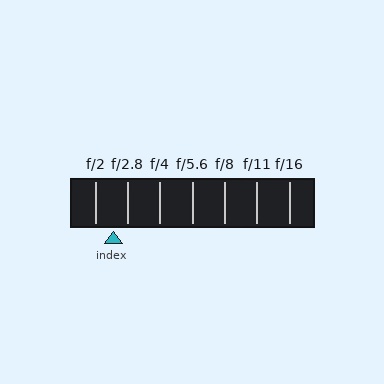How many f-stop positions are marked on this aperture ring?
There are 7 f-stop positions marked.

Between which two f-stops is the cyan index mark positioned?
The index mark is between f/2 and f/2.8.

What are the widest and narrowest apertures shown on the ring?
The widest aperture shown is f/2 and the narrowest is f/16.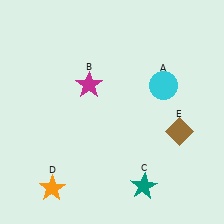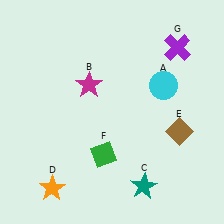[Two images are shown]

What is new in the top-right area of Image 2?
A purple cross (G) was added in the top-right area of Image 2.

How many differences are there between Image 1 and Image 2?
There are 2 differences between the two images.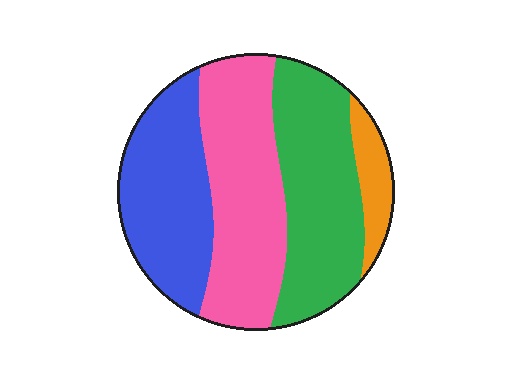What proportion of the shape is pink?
Pink takes up about one third (1/3) of the shape.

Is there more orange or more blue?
Blue.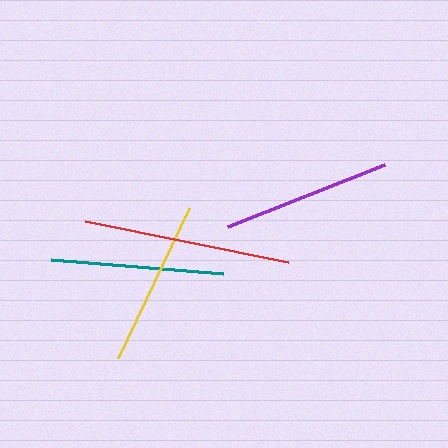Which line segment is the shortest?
The yellow line is the shortest at approximately 166 pixels.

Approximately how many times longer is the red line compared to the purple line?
The red line is approximately 1.2 times the length of the purple line.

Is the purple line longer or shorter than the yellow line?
The purple line is longer than the yellow line.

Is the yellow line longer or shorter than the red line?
The red line is longer than the yellow line.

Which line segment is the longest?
The red line is the longest at approximately 207 pixels.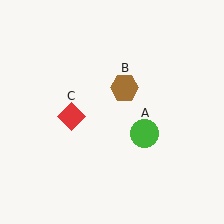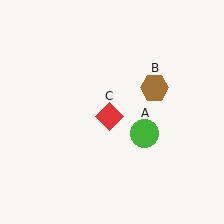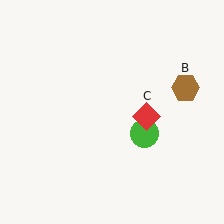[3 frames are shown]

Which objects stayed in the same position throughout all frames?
Green circle (object A) remained stationary.